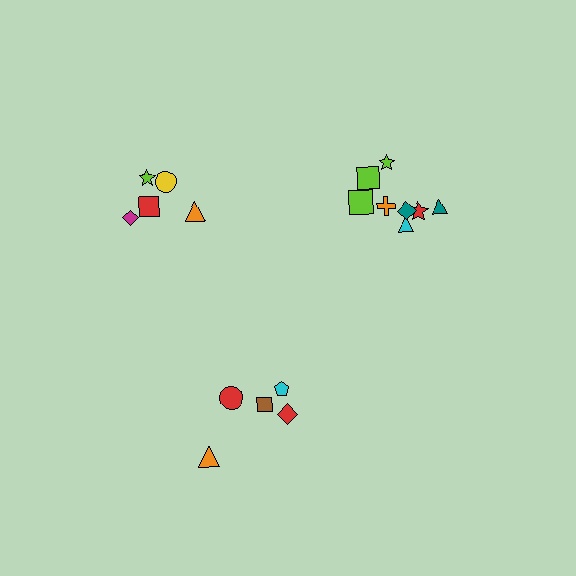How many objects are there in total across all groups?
There are 18 objects.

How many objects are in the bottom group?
There are 5 objects.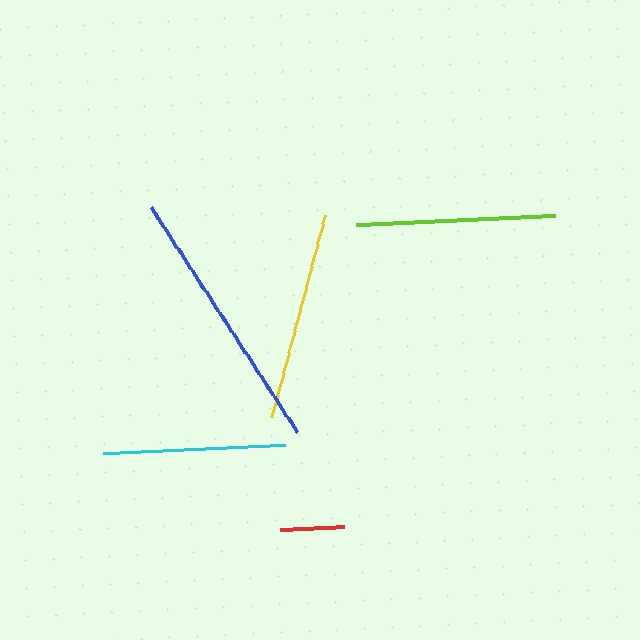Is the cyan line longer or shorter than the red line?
The cyan line is longer than the red line.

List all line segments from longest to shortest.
From longest to shortest: blue, yellow, lime, cyan, red.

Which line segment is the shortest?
The red line is the shortest at approximately 64 pixels.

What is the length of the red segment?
The red segment is approximately 64 pixels long.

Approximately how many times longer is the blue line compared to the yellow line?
The blue line is approximately 1.3 times the length of the yellow line.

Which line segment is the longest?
The blue line is the longest at approximately 270 pixels.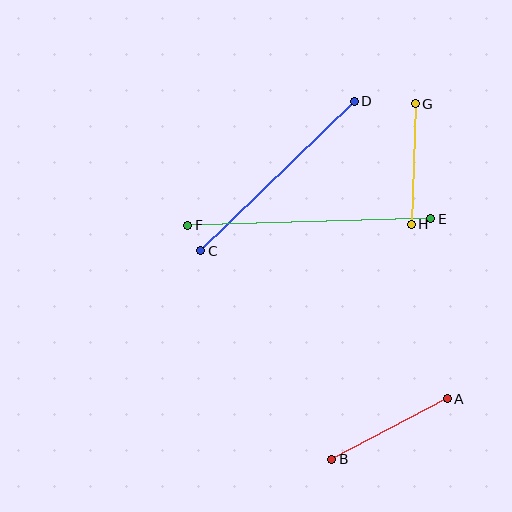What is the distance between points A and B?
The distance is approximately 131 pixels.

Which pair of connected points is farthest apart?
Points E and F are farthest apart.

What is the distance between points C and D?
The distance is approximately 214 pixels.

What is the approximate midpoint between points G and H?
The midpoint is at approximately (413, 164) pixels.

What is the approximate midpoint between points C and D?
The midpoint is at approximately (278, 176) pixels.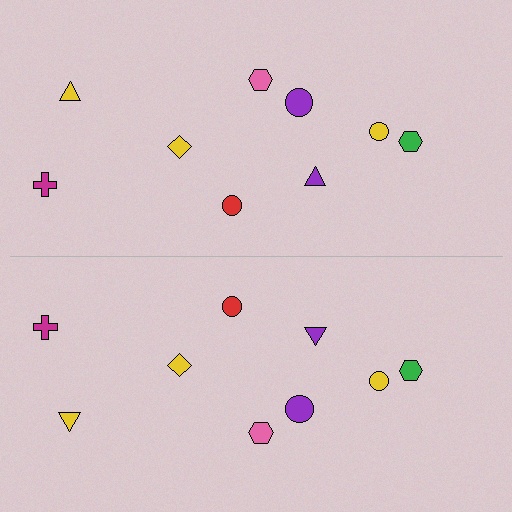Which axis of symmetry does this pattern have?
The pattern has a horizontal axis of symmetry running through the center of the image.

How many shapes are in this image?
There are 18 shapes in this image.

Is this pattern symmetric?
Yes, this pattern has bilateral (reflection) symmetry.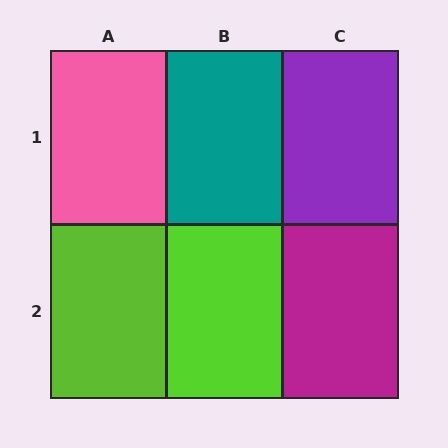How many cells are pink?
1 cell is pink.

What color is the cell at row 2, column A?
Lime.